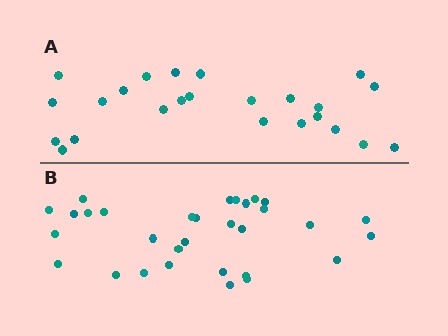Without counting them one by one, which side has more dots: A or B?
Region B (the bottom region) has more dots.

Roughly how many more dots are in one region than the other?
Region B has roughly 8 or so more dots than region A.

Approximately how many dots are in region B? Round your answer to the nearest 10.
About 30 dots. (The exact count is 31, which rounds to 30.)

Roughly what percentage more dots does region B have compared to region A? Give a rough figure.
About 30% more.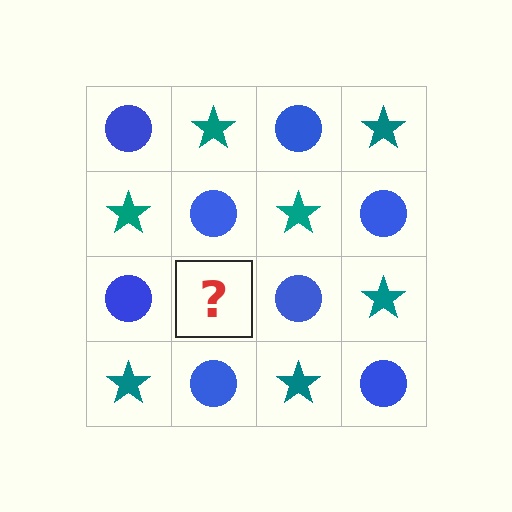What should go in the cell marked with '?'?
The missing cell should contain a teal star.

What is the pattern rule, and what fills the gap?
The rule is that it alternates blue circle and teal star in a checkerboard pattern. The gap should be filled with a teal star.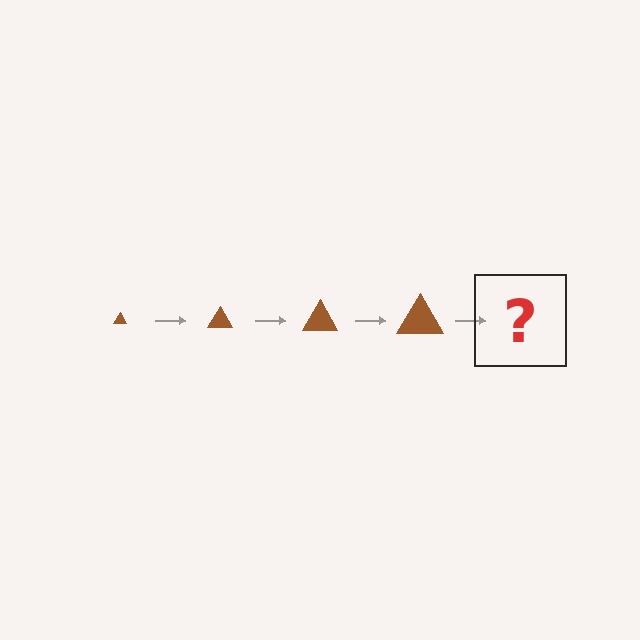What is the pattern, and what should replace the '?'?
The pattern is that the triangle gets progressively larger each step. The '?' should be a brown triangle, larger than the previous one.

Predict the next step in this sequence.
The next step is a brown triangle, larger than the previous one.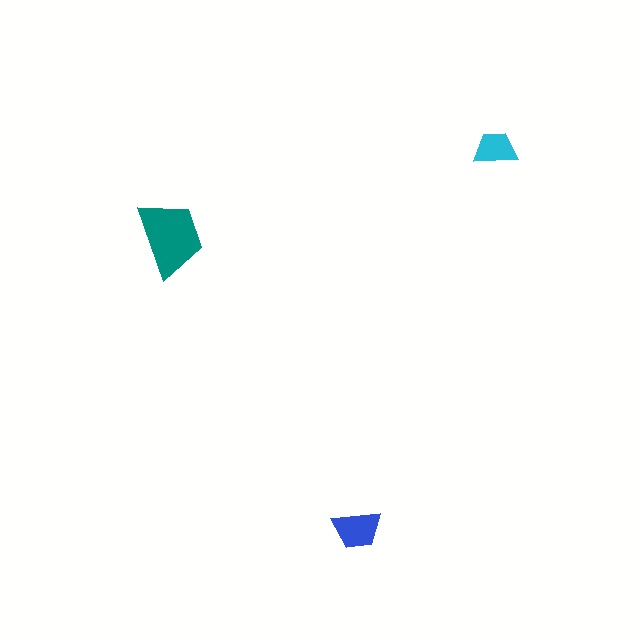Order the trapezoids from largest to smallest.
the teal one, the blue one, the cyan one.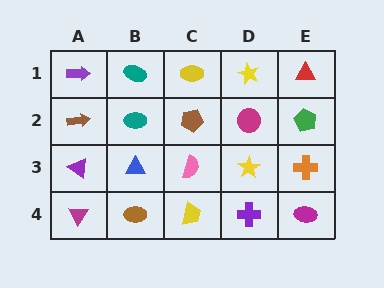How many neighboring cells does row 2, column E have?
3.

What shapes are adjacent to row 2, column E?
A red triangle (row 1, column E), an orange cross (row 3, column E), a magenta circle (row 2, column D).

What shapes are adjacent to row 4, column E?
An orange cross (row 3, column E), a purple cross (row 4, column D).